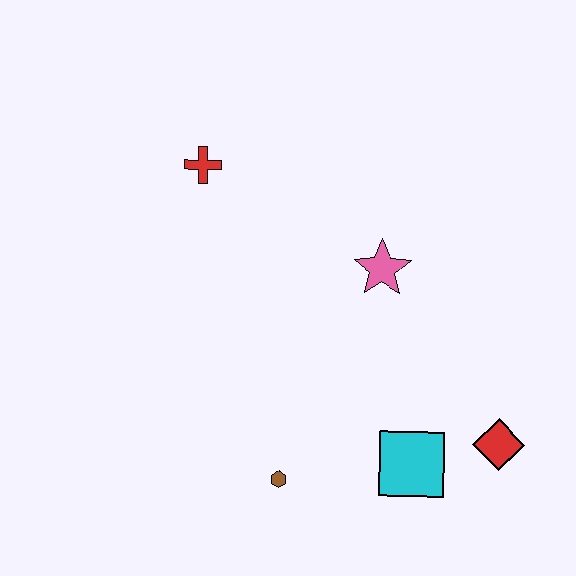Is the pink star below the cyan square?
No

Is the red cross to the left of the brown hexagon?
Yes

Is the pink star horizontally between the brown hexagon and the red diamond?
Yes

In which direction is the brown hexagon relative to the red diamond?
The brown hexagon is to the left of the red diamond.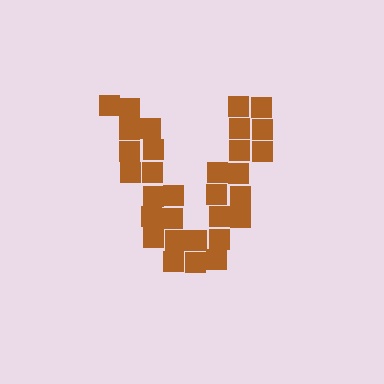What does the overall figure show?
The overall figure shows the letter V.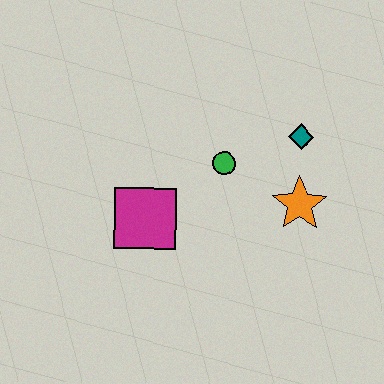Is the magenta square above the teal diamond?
No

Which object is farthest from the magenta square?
The teal diamond is farthest from the magenta square.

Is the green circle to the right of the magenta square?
Yes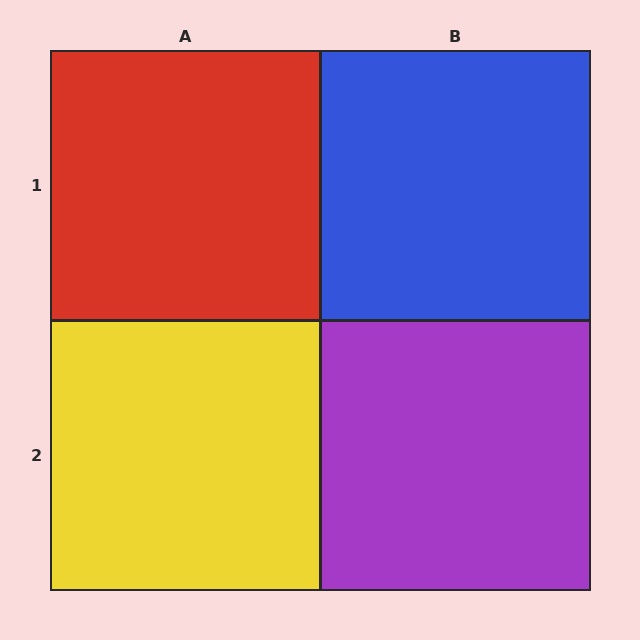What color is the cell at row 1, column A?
Red.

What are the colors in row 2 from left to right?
Yellow, purple.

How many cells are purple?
1 cell is purple.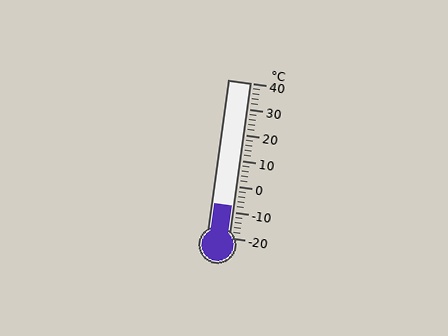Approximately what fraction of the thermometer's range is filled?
The thermometer is filled to approximately 20% of its range.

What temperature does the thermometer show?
The thermometer shows approximately -8°C.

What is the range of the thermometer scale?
The thermometer scale ranges from -20°C to 40°C.